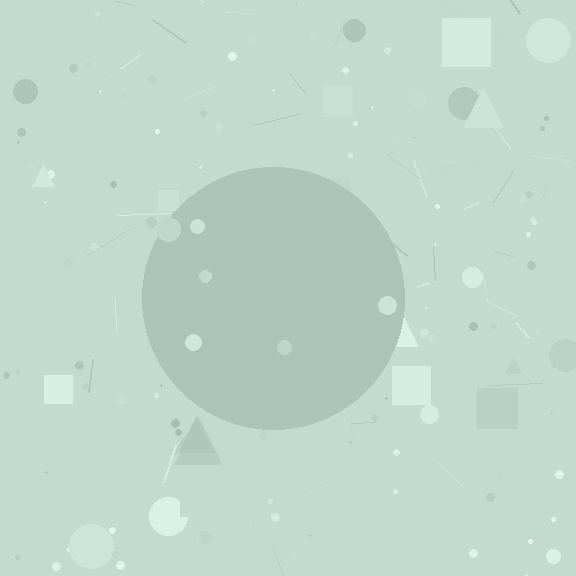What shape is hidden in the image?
A circle is hidden in the image.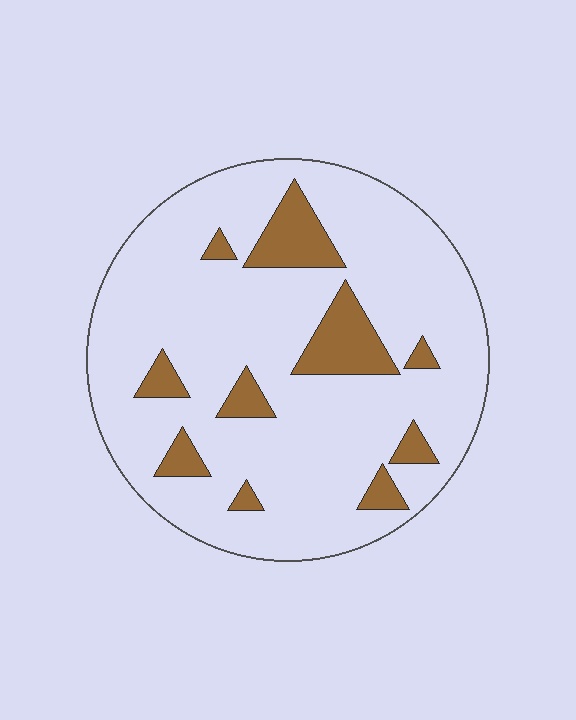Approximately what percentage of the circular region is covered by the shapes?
Approximately 15%.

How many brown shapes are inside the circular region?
10.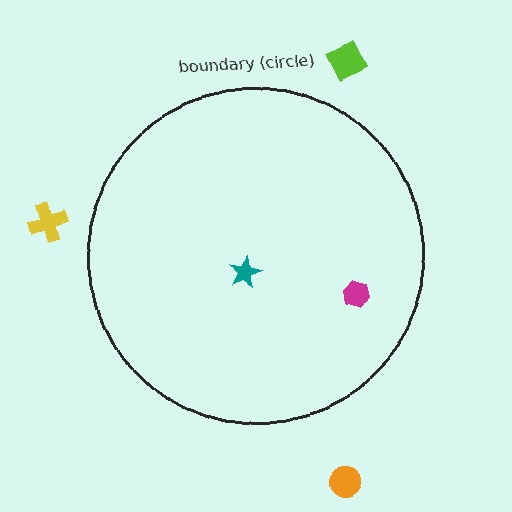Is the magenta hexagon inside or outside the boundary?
Inside.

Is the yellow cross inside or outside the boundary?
Outside.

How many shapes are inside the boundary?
2 inside, 3 outside.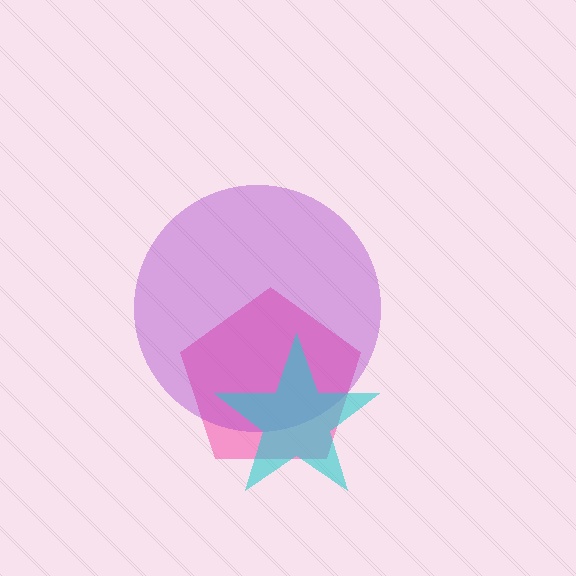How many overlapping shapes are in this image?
There are 3 overlapping shapes in the image.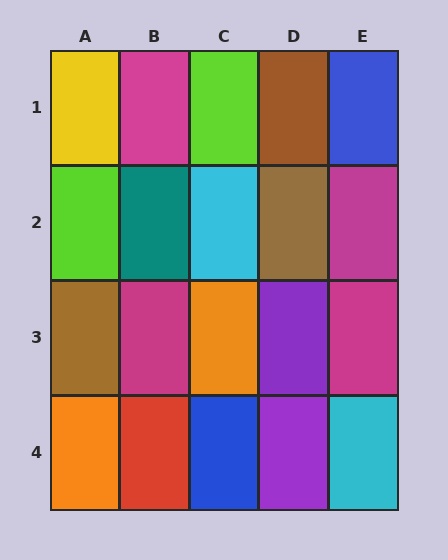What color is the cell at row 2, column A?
Lime.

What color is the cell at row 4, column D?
Purple.